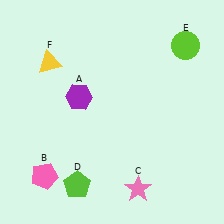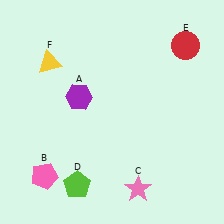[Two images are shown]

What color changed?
The circle (E) changed from lime in Image 1 to red in Image 2.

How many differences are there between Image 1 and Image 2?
There is 1 difference between the two images.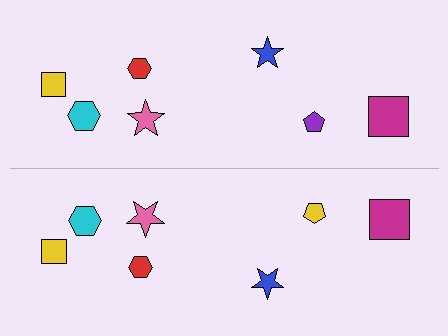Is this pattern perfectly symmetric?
No, the pattern is not perfectly symmetric. The yellow pentagon on the bottom side breaks the symmetry — its mirror counterpart is purple.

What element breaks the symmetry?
The yellow pentagon on the bottom side breaks the symmetry — its mirror counterpart is purple.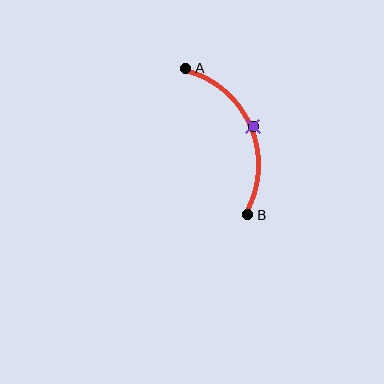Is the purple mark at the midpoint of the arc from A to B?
Yes. The purple mark lies on the arc at equal arc-length from both A and B — it is the arc midpoint.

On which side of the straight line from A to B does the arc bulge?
The arc bulges to the right of the straight line connecting A and B.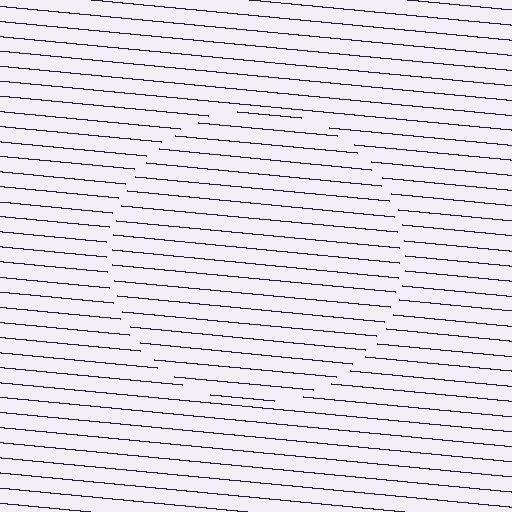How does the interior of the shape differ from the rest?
The interior of the shape contains the same grating, shifted by half a period — the contour is defined by the phase discontinuity where line-ends from the inner and outer gratings abut.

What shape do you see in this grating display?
An illusory circle. The interior of the shape contains the same grating, shifted by half a period — the contour is defined by the phase discontinuity where line-ends from the inner and outer gratings abut.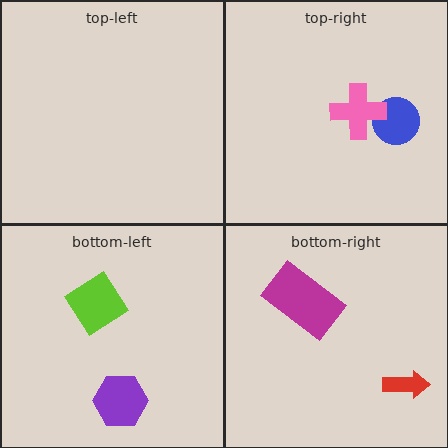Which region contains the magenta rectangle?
The bottom-right region.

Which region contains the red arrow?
The bottom-right region.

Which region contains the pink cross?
The top-right region.